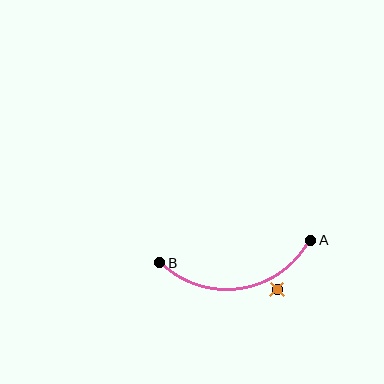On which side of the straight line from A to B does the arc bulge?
The arc bulges below the straight line connecting A and B.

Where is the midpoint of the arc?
The arc midpoint is the point on the curve farthest from the straight line joining A and B. It sits below that line.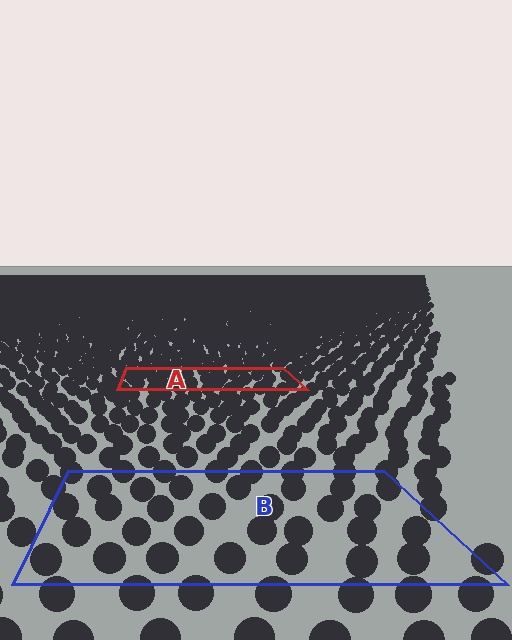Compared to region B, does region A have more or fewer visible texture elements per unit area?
Region A has more texture elements per unit area — they are packed more densely because it is farther away.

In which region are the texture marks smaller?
The texture marks are smaller in region A, because it is farther away.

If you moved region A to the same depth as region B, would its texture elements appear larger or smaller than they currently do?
They would appear larger. At a closer depth, the same texture elements are projected at a bigger on-screen size.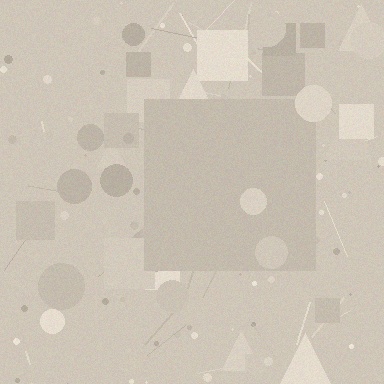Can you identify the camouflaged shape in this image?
The camouflaged shape is a square.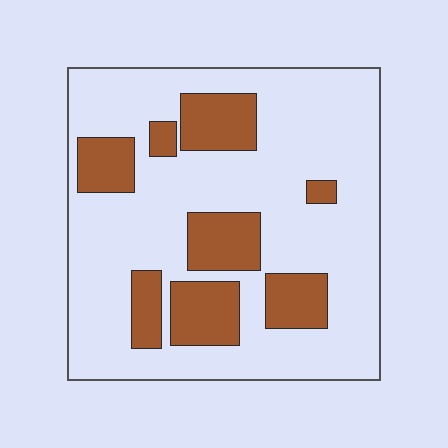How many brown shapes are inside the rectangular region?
8.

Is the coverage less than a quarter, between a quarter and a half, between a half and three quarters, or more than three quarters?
Less than a quarter.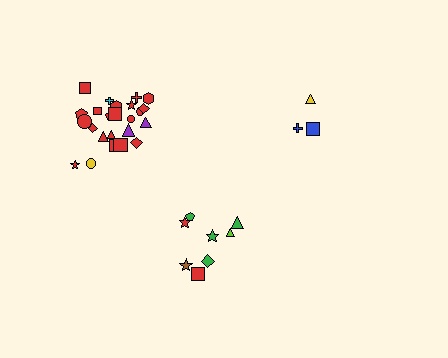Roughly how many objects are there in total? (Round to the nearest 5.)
Roughly 35 objects in total.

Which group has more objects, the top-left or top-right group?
The top-left group.